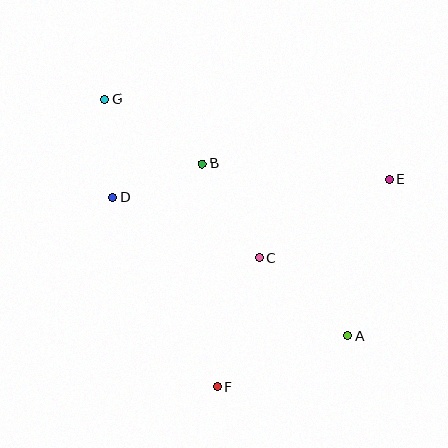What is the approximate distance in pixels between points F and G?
The distance between F and G is approximately 309 pixels.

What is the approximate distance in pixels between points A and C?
The distance between A and C is approximately 118 pixels.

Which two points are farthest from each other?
Points A and G are farthest from each other.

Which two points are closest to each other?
Points B and D are closest to each other.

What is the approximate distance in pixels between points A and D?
The distance between A and D is approximately 272 pixels.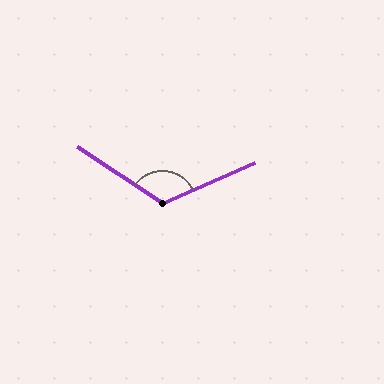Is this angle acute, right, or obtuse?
It is obtuse.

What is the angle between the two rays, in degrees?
Approximately 122 degrees.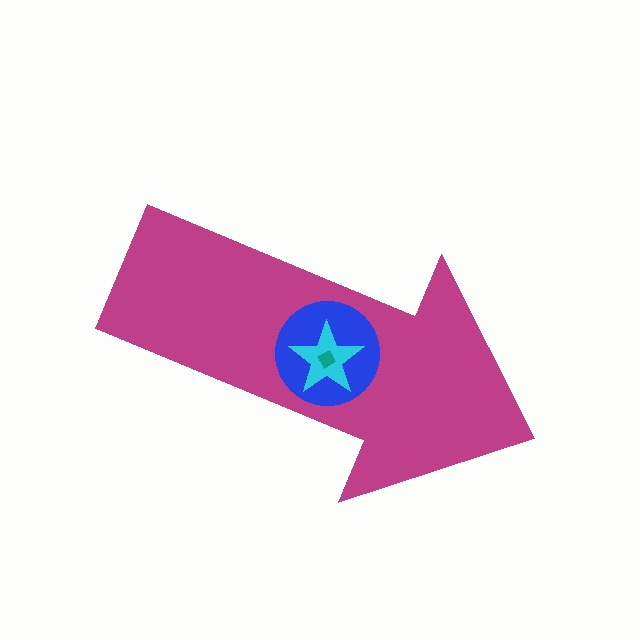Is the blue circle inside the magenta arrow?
Yes.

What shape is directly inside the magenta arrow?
The blue circle.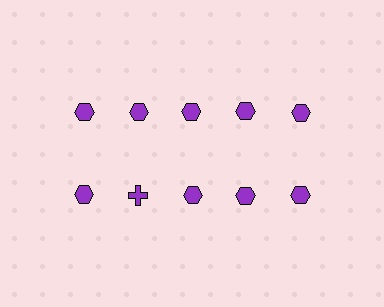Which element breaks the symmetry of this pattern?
The purple cross in the second row, second from left column breaks the symmetry. All other shapes are purple hexagons.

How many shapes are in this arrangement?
There are 10 shapes arranged in a grid pattern.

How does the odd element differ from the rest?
It has a different shape: cross instead of hexagon.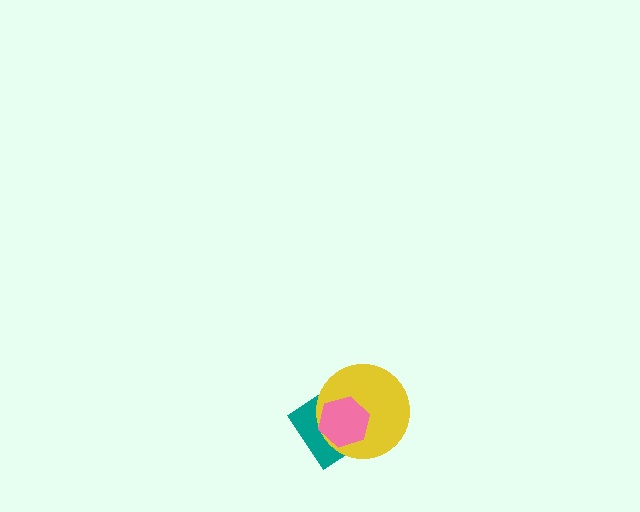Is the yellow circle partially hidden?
Yes, it is partially covered by another shape.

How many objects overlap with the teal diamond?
2 objects overlap with the teal diamond.